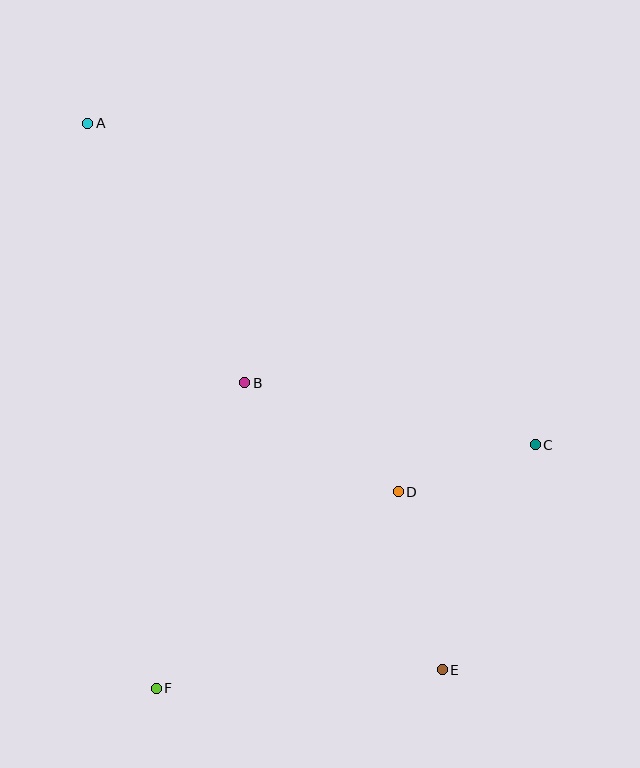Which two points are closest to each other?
Points C and D are closest to each other.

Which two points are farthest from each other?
Points A and E are farthest from each other.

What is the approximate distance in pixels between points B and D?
The distance between B and D is approximately 188 pixels.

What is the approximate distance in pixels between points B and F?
The distance between B and F is approximately 318 pixels.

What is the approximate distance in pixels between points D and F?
The distance between D and F is approximately 312 pixels.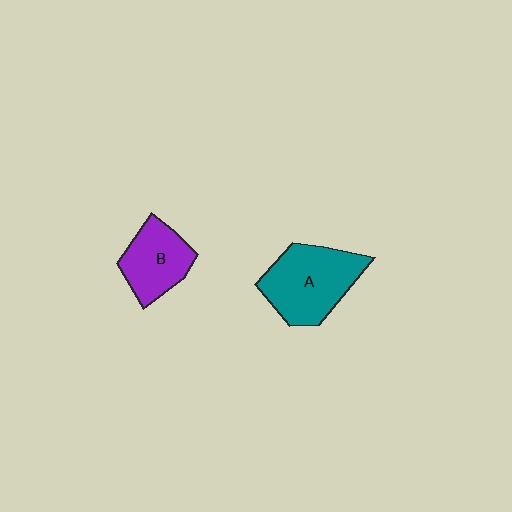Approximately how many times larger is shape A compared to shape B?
Approximately 1.4 times.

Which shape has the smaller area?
Shape B (purple).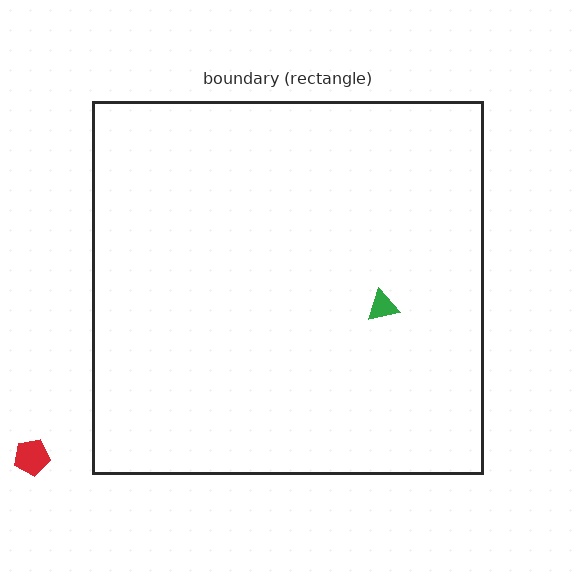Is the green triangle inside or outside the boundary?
Inside.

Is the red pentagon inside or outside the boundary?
Outside.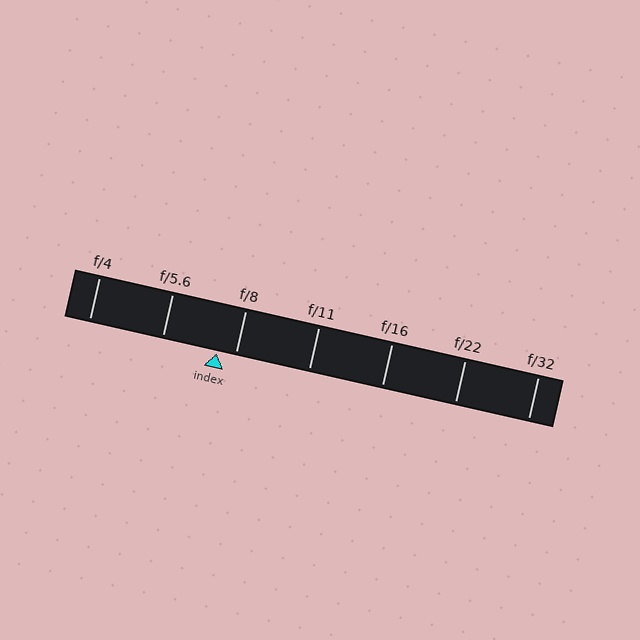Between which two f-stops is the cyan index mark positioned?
The index mark is between f/5.6 and f/8.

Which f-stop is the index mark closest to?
The index mark is closest to f/8.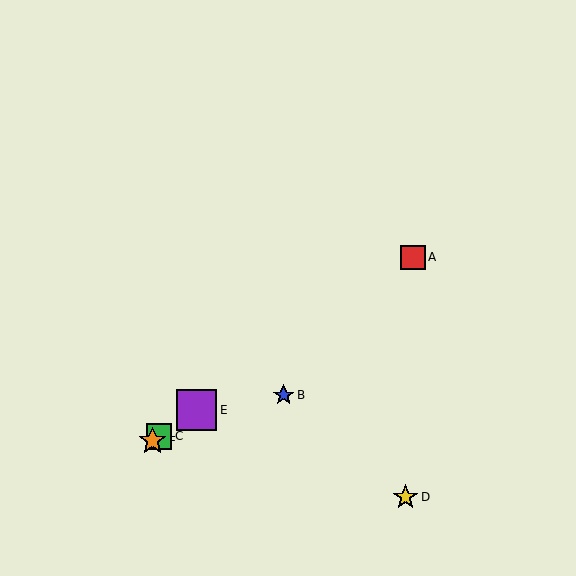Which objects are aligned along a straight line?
Objects A, C, E, F are aligned along a straight line.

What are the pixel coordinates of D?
Object D is at (405, 497).